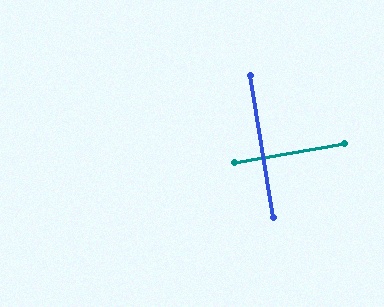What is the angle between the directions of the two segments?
Approximately 89 degrees.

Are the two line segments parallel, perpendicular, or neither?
Perpendicular — they meet at approximately 89°.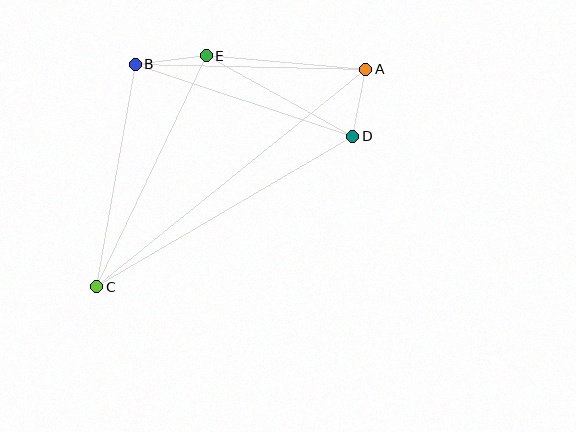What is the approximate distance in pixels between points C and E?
The distance between C and E is approximately 256 pixels.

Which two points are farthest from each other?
Points A and C are farthest from each other.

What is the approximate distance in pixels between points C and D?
The distance between C and D is approximately 297 pixels.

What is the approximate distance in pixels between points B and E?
The distance between B and E is approximately 72 pixels.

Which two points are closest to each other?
Points A and D are closest to each other.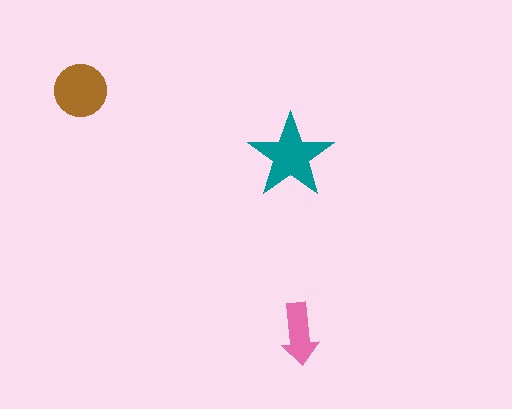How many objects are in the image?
There are 3 objects in the image.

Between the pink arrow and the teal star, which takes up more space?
The teal star.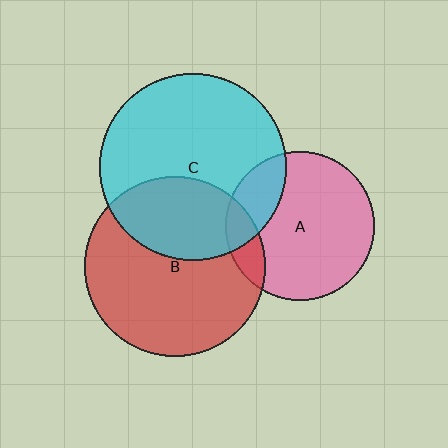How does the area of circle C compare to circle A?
Approximately 1.6 times.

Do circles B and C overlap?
Yes.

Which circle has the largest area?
Circle C (cyan).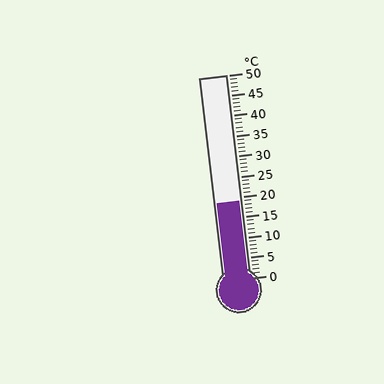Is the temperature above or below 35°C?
The temperature is below 35°C.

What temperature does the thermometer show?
The thermometer shows approximately 19°C.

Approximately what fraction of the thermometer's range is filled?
The thermometer is filled to approximately 40% of its range.